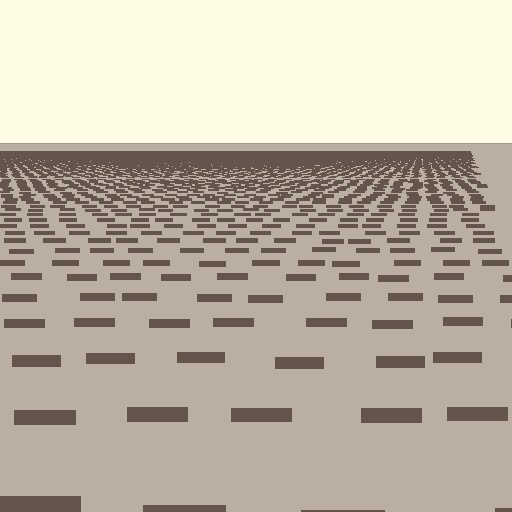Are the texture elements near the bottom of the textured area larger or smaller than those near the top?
Larger. Near the bottom, elements are closer to the viewer and appear at a bigger on-screen size.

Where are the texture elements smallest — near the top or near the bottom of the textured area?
Near the top.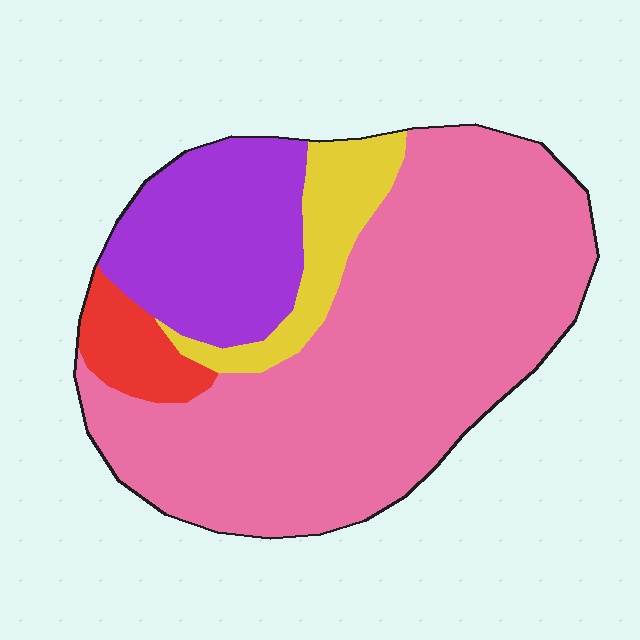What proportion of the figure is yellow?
Yellow takes up about one tenth (1/10) of the figure.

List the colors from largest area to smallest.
From largest to smallest: pink, purple, yellow, red.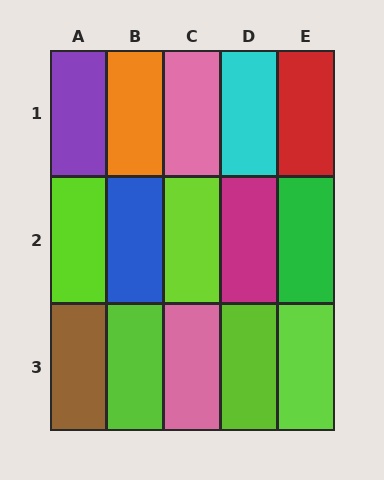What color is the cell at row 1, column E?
Red.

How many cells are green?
1 cell is green.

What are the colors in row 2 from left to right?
Lime, blue, lime, magenta, green.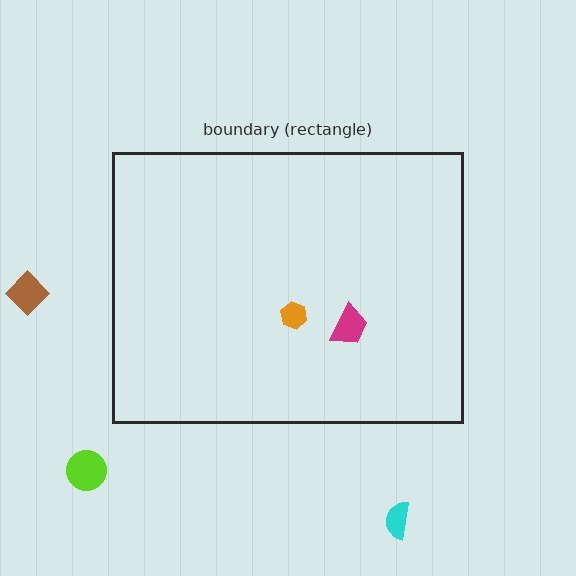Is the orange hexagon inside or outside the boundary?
Inside.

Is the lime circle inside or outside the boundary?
Outside.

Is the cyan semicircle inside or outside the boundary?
Outside.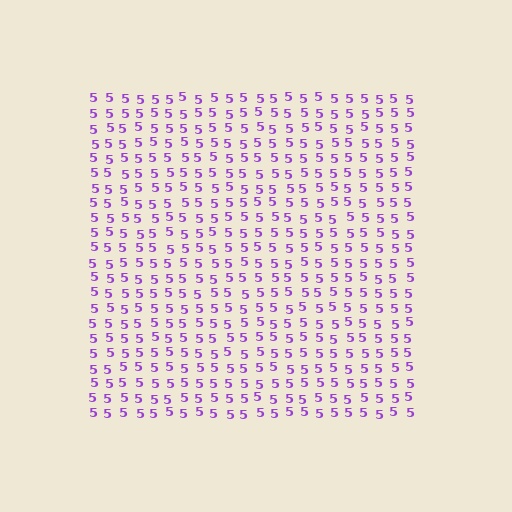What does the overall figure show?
The overall figure shows a square.